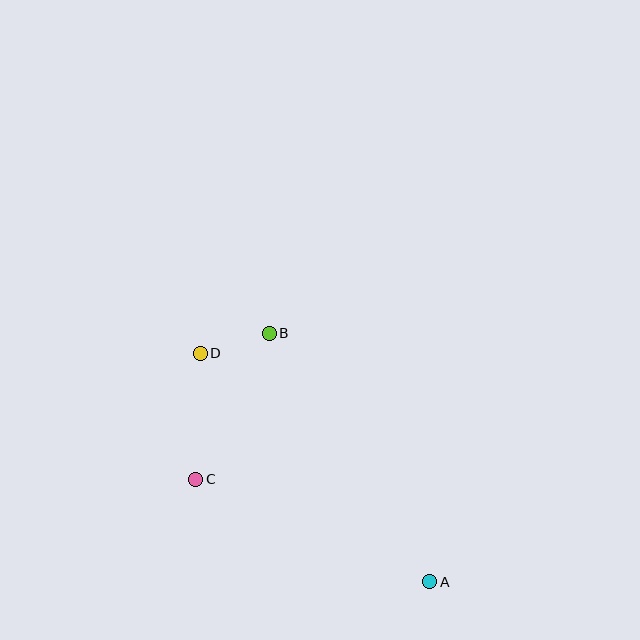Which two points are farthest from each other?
Points A and D are farthest from each other.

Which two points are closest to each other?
Points B and D are closest to each other.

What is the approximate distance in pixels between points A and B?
The distance between A and B is approximately 296 pixels.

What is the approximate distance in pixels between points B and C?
The distance between B and C is approximately 164 pixels.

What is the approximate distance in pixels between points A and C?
The distance between A and C is approximately 255 pixels.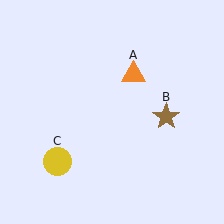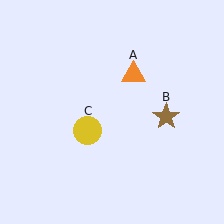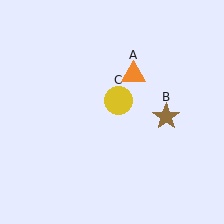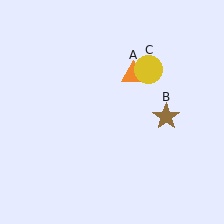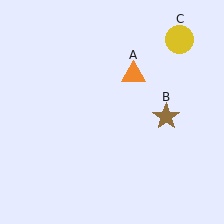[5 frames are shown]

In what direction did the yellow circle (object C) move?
The yellow circle (object C) moved up and to the right.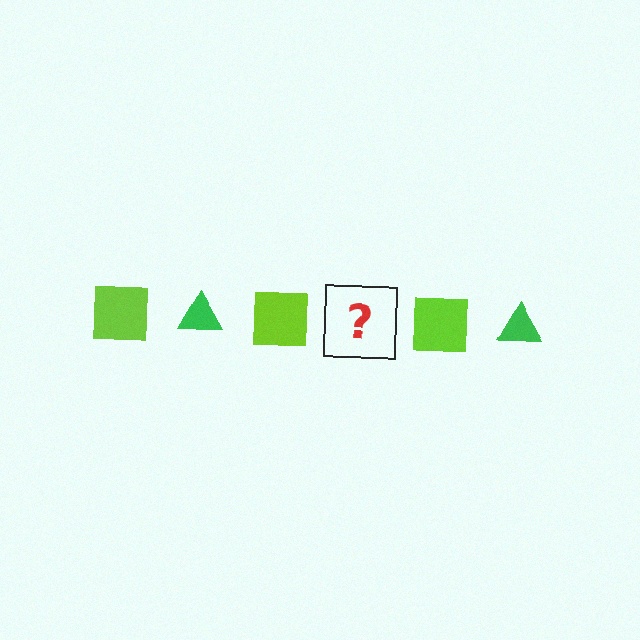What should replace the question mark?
The question mark should be replaced with a green triangle.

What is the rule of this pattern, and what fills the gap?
The rule is that the pattern alternates between lime square and green triangle. The gap should be filled with a green triangle.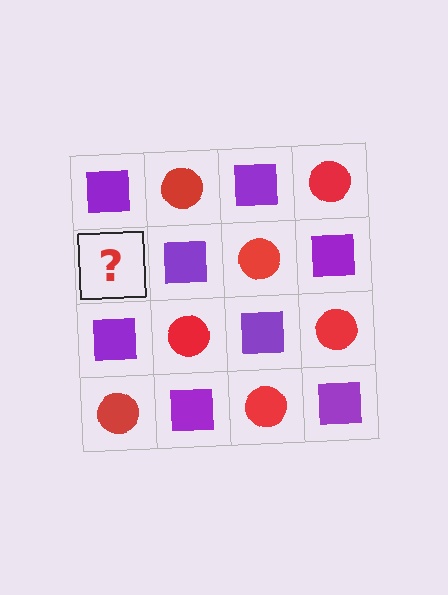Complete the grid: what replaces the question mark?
The question mark should be replaced with a red circle.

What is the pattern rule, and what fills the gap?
The rule is that it alternates purple square and red circle in a checkerboard pattern. The gap should be filled with a red circle.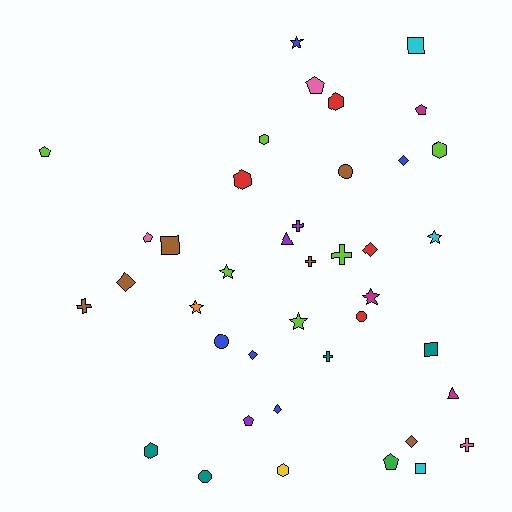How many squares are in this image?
There are 4 squares.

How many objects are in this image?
There are 40 objects.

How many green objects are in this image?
There is 1 green object.